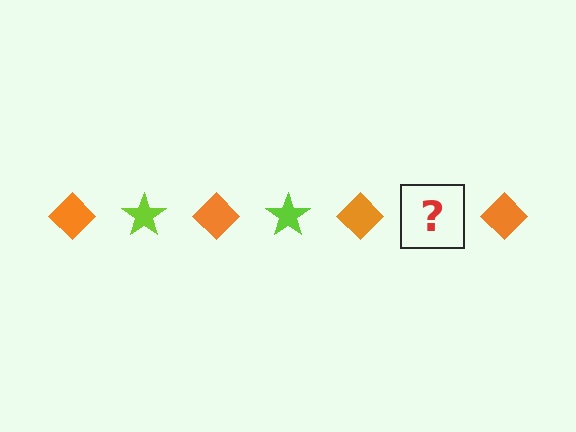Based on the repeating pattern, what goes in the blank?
The blank should be a lime star.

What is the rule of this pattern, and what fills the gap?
The rule is that the pattern alternates between orange diamond and lime star. The gap should be filled with a lime star.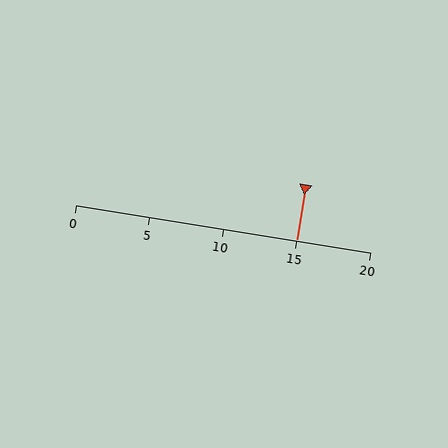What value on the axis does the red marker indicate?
The marker indicates approximately 15.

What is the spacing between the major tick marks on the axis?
The major ticks are spaced 5 apart.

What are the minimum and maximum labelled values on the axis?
The axis runs from 0 to 20.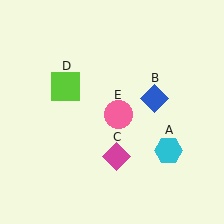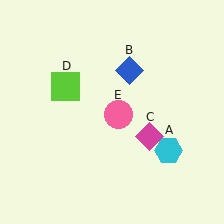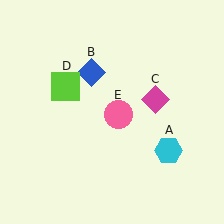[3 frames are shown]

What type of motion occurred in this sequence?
The blue diamond (object B), magenta diamond (object C) rotated counterclockwise around the center of the scene.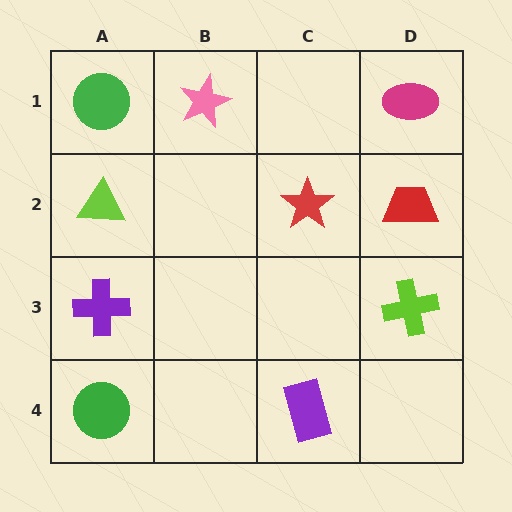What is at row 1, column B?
A pink star.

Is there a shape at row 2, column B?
No, that cell is empty.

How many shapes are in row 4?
2 shapes.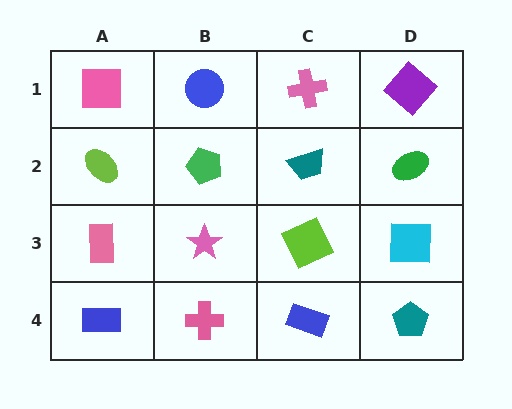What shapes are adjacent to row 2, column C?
A pink cross (row 1, column C), a lime square (row 3, column C), a green pentagon (row 2, column B), a green ellipse (row 2, column D).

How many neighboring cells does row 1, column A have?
2.